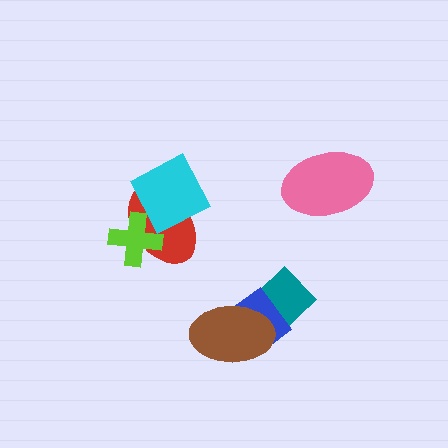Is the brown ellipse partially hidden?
No, no other shape covers it.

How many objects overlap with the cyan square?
1 object overlaps with the cyan square.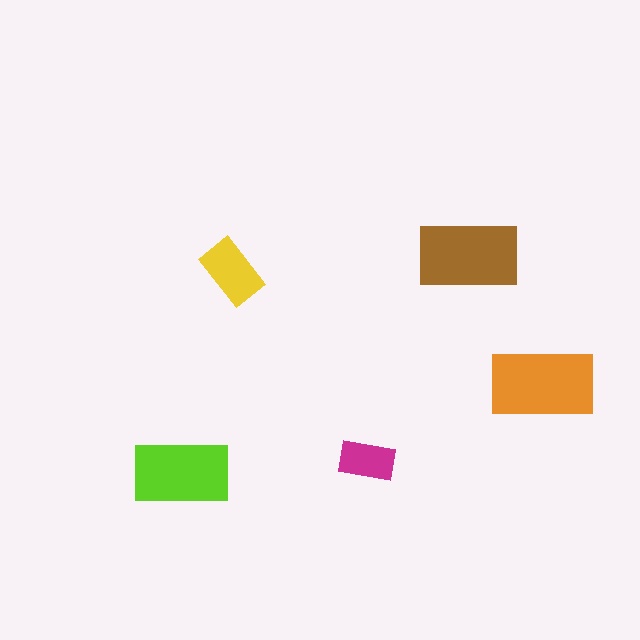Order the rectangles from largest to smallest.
the orange one, the brown one, the lime one, the yellow one, the magenta one.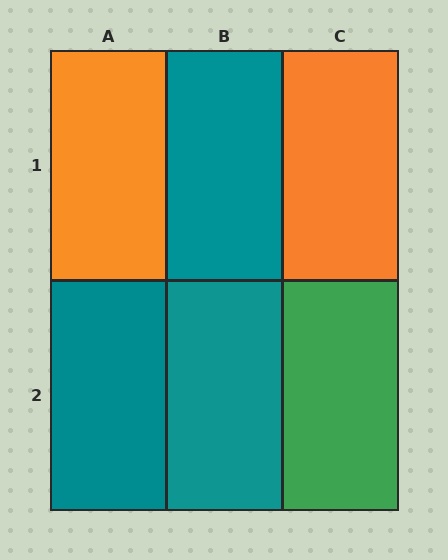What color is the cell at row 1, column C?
Orange.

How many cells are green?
1 cell is green.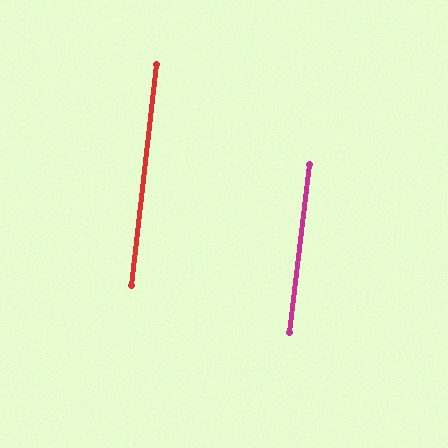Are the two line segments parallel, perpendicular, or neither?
Parallel — their directions differ by only 0.2°.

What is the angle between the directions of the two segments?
Approximately 0 degrees.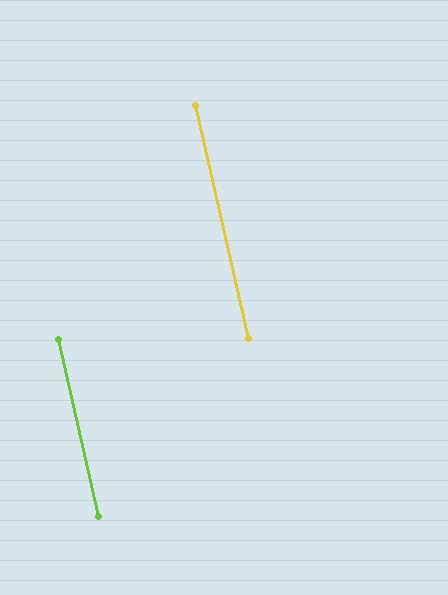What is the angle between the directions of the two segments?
Approximately 0 degrees.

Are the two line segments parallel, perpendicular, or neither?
Parallel — their directions differ by only 0.3°.